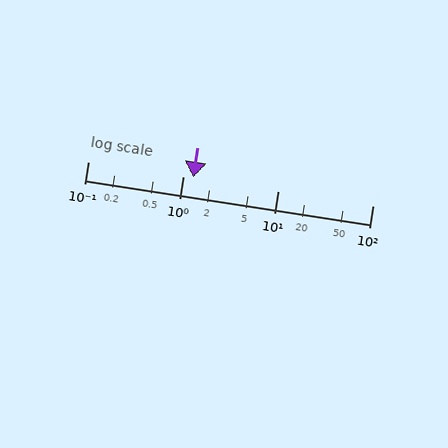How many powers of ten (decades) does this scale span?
The scale spans 3 decades, from 0.1 to 100.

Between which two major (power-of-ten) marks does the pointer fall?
The pointer is between 1 and 10.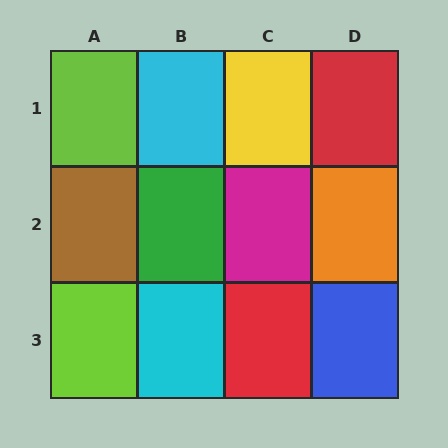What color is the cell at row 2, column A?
Brown.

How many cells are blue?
1 cell is blue.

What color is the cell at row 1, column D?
Red.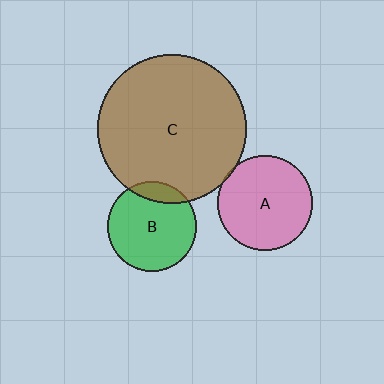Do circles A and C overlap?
Yes.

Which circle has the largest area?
Circle C (brown).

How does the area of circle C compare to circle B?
Approximately 2.8 times.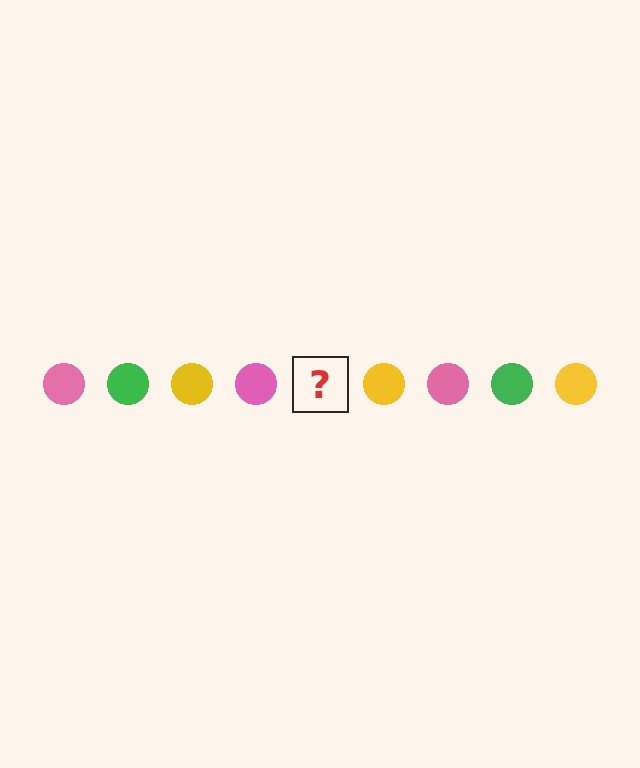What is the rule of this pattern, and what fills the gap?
The rule is that the pattern cycles through pink, green, yellow circles. The gap should be filled with a green circle.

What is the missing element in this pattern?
The missing element is a green circle.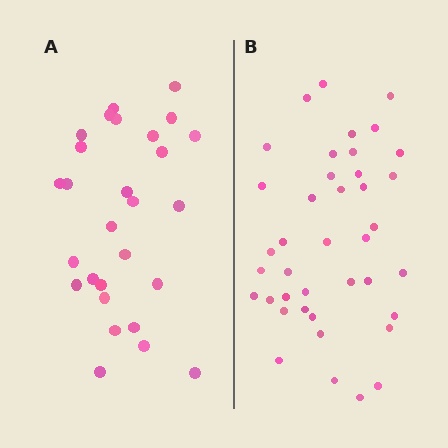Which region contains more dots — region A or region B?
Region B (the right region) has more dots.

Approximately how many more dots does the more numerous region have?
Region B has roughly 12 or so more dots than region A.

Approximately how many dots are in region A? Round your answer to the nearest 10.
About 30 dots. (The exact count is 28, which rounds to 30.)